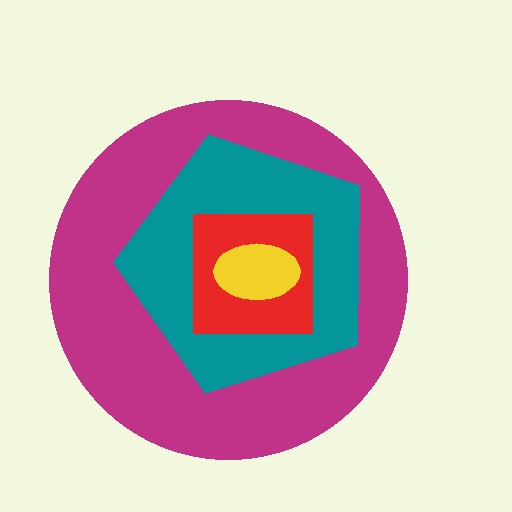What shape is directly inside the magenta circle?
The teal pentagon.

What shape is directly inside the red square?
The yellow ellipse.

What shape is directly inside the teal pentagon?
The red square.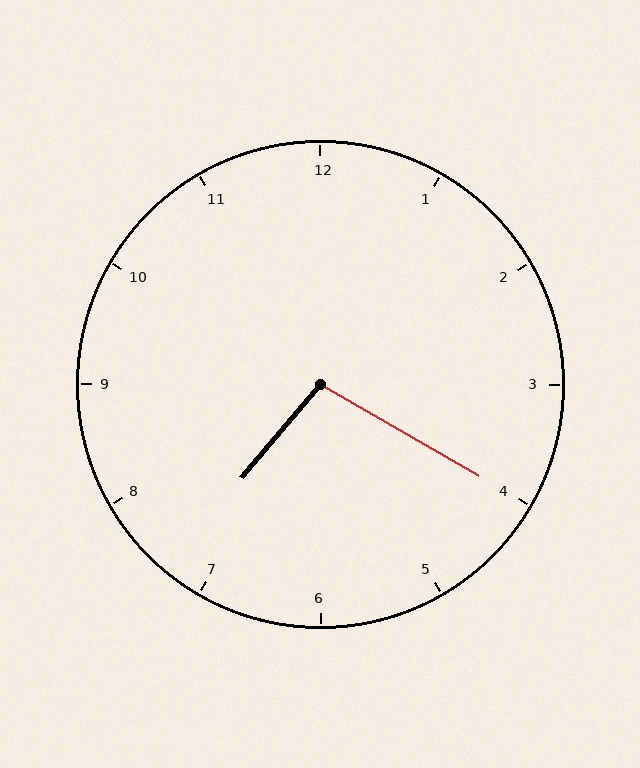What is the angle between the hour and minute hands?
Approximately 100 degrees.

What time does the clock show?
7:20.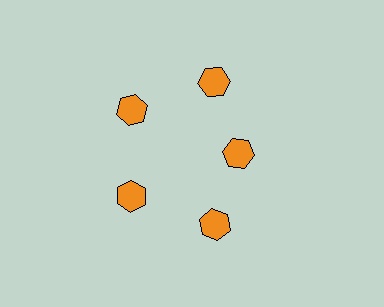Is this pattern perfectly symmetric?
No. The 5 orange hexagons are arranged in a ring, but one element near the 3 o'clock position is pulled inward toward the center, breaking the 5-fold rotational symmetry.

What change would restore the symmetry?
The symmetry would be restored by moving it outward, back onto the ring so that all 5 hexagons sit at equal angles and equal distance from the center.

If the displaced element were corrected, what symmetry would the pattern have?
It would have 5-fold rotational symmetry — the pattern would map onto itself every 72 degrees.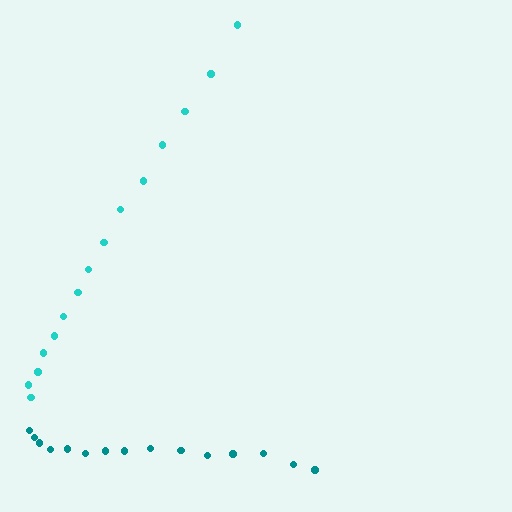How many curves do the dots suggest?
There are 2 distinct paths.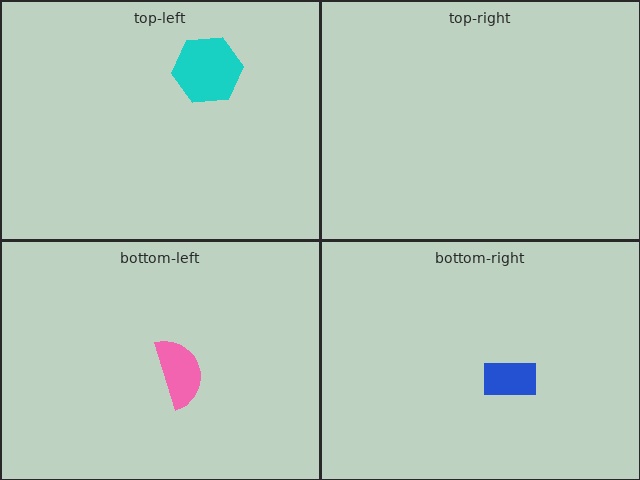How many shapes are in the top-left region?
1.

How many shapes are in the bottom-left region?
1.